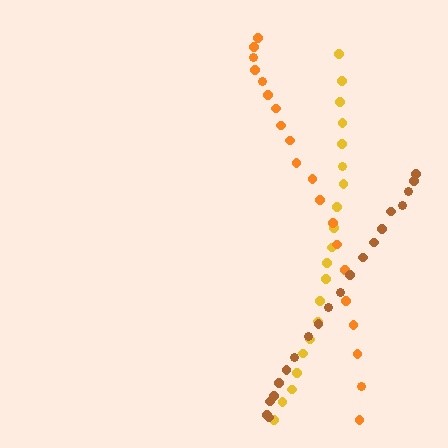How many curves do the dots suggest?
There are 3 distinct paths.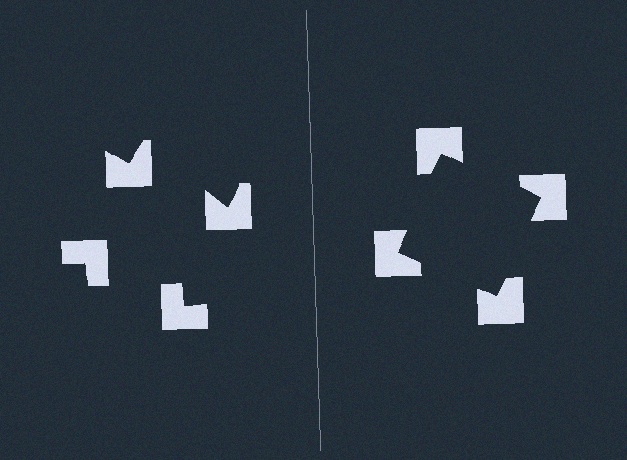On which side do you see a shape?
An illusory square appears on the right side. On the left side the wedge cuts are rotated, so no coherent shape forms.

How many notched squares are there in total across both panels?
8 — 4 on each side.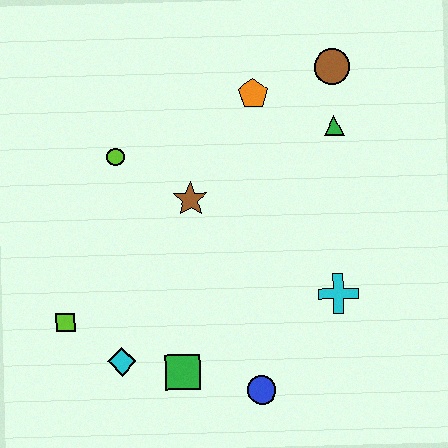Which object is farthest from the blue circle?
The brown circle is farthest from the blue circle.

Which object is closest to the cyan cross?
The blue circle is closest to the cyan cross.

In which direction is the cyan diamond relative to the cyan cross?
The cyan diamond is to the left of the cyan cross.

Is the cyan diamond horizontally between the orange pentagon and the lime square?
Yes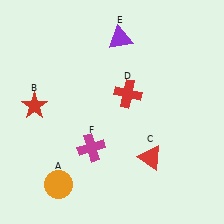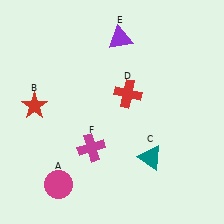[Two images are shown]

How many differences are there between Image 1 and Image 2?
There are 2 differences between the two images.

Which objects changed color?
A changed from orange to magenta. C changed from red to teal.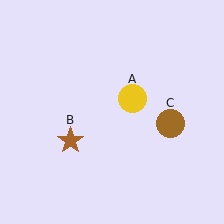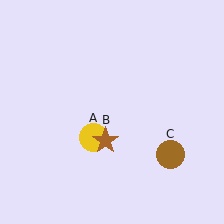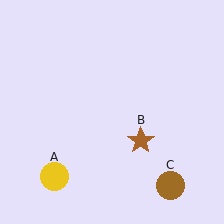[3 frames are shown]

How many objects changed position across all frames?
3 objects changed position: yellow circle (object A), brown star (object B), brown circle (object C).